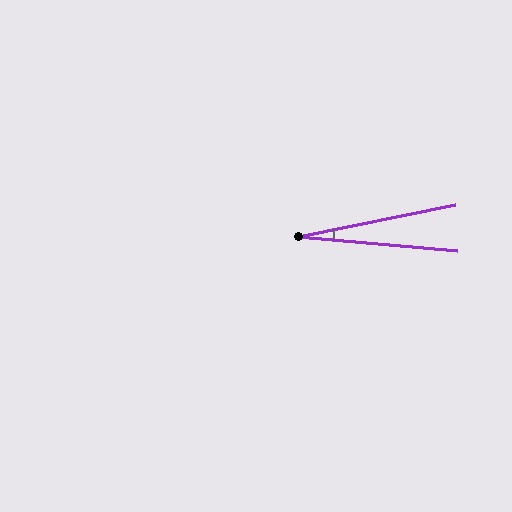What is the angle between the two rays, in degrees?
Approximately 16 degrees.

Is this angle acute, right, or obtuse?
It is acute.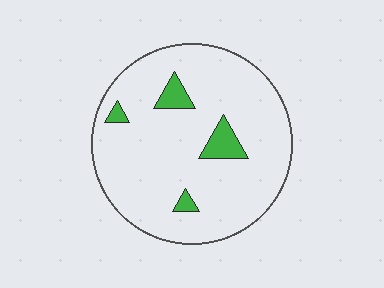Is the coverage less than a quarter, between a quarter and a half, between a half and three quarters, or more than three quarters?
Less than a quarter.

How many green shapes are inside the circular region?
4.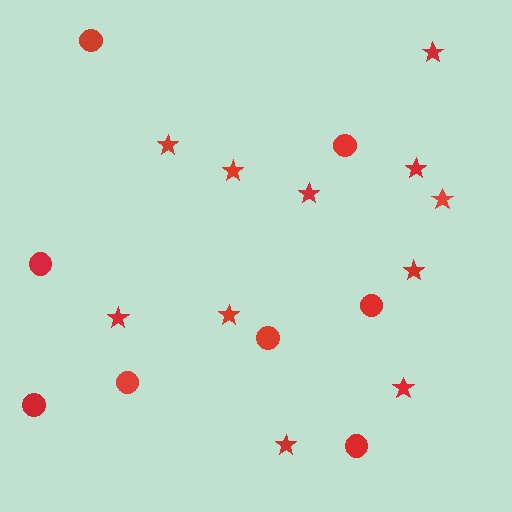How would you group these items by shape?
There are 2 groups: one group of stars (11) and one group of circles (8).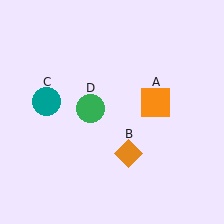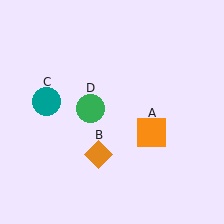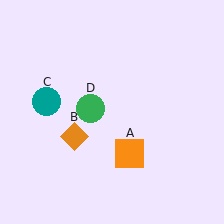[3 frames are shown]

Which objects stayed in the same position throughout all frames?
Teal circle (object C) and green circle (object D) remained stationary.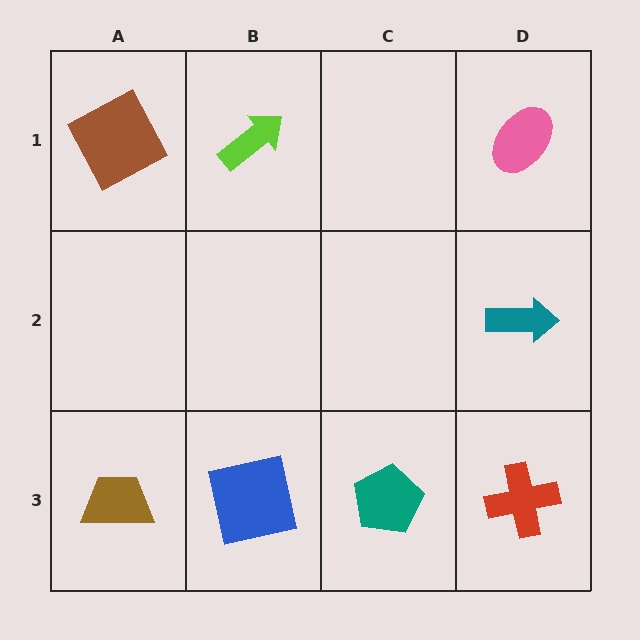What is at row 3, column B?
A blue square.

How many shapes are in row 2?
1 shape.